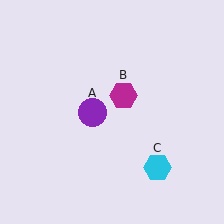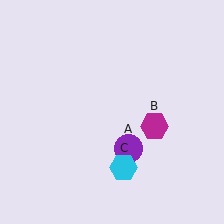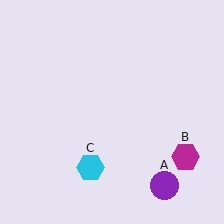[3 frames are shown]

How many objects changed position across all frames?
3 objects changed position: purple circle (object A), magenta hexagon (object B), cyan hexagon (object C).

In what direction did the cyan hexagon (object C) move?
The cyan hexagon (object C) moved left.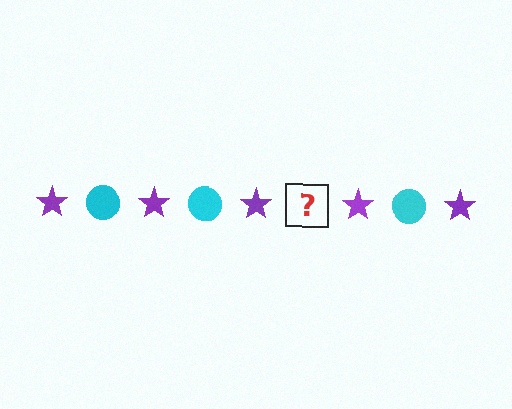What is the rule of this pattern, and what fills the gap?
The rule is that the pattern alternates between purple star and cyan circle. The gap should be filled with a cyan circle.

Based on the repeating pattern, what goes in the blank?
The blank should be a cyan circle.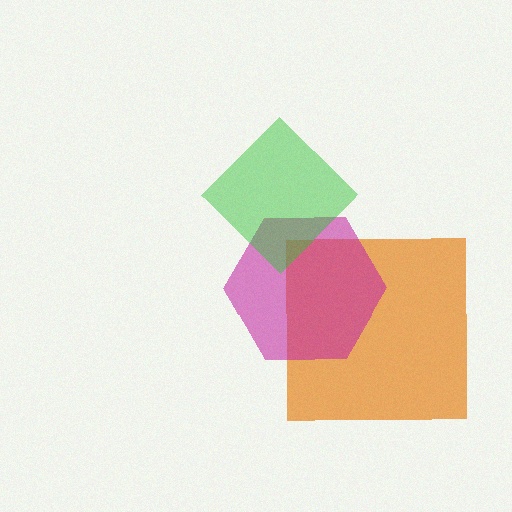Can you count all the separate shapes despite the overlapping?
Yes, there are 3 separate shapes.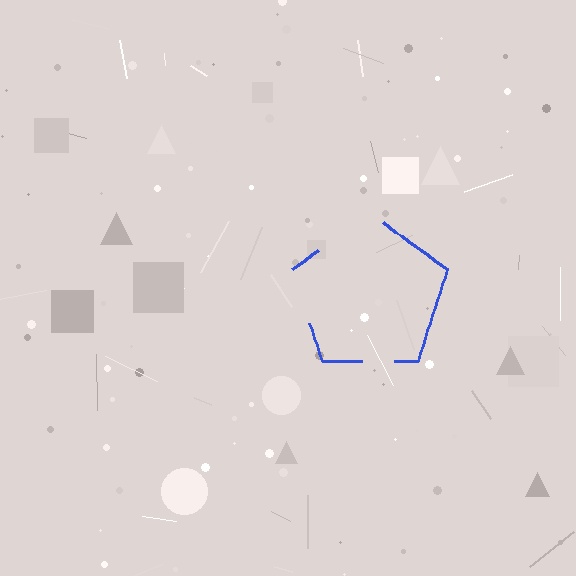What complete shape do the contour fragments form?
The contour fragments form a pentagon.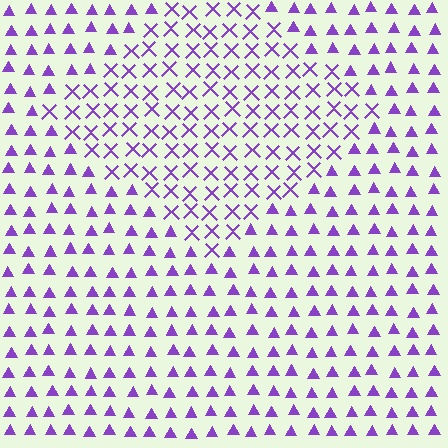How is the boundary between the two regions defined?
The boundary is defined by a change in element shape: X marks inside vs. triangles outside. All elements share the same color and spacing.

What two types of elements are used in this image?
The image uses X marks inside the diamond region and triangles outside it.